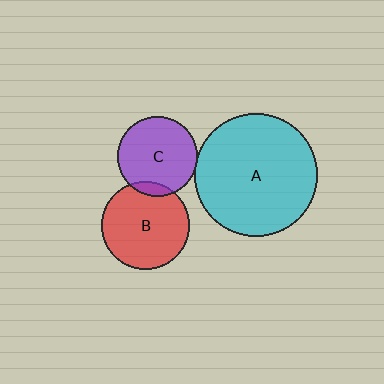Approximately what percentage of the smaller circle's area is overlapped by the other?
Approximately 5%.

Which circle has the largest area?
Circle A (cyan).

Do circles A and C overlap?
Yes.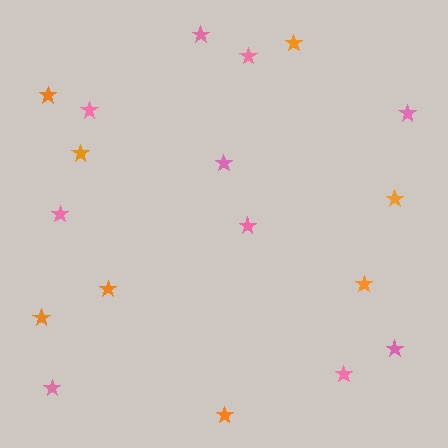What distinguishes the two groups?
There are 2 groups: one group of orange stars (8) and one group of pink stars (10).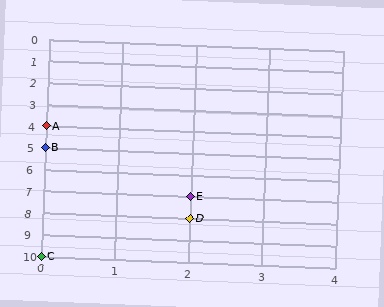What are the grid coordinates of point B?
Point B is at grid coordinates (0, 5).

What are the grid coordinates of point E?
Point E is at grid coordinates (2, 7).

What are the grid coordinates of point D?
Point D is at grid coordinates (2, 8).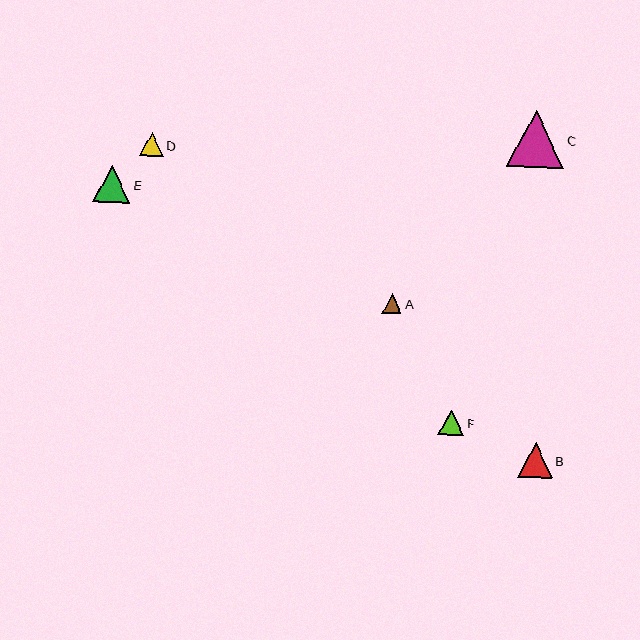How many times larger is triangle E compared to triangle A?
Triangle E is approximately 1.9 times the size of triangle A.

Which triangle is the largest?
Triangle C is the largest with a size of approximately 57 pixels.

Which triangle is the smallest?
Triangle A is the smallest with a size of approximately 20 pixels.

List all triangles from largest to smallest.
From largest to smallest: C, E, B, F, D, A.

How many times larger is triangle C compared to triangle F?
Triangle C is approximately 2.2 times the size of triangle F.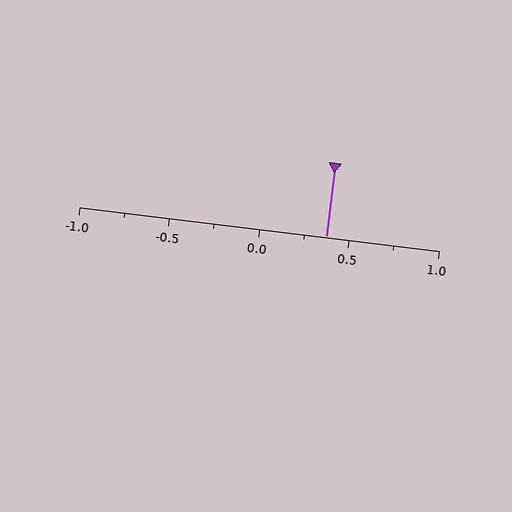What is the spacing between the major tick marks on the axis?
The major ticks are spaced 0.5 apart.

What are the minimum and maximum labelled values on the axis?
The axis runs from -1.0 to 1.0.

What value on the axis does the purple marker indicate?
The marker indicates approximately 0.38.